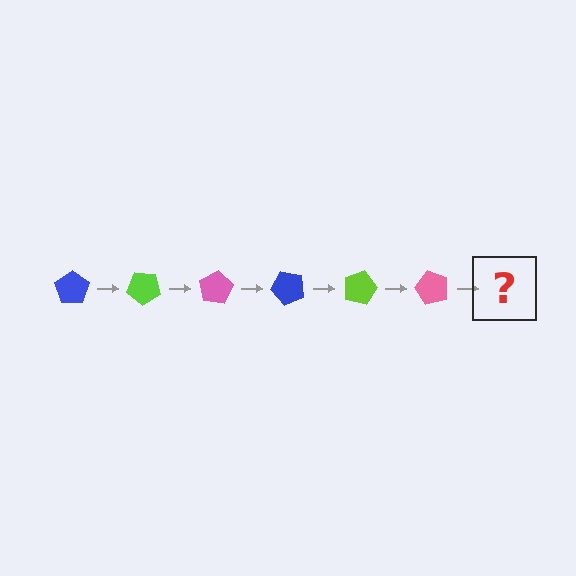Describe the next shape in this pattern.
It should be a blue pentagon, rotated 240 degrees from the start.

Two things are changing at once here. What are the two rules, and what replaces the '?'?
The two rules are that it rotates 40 degrees each step and the color cycles through blue, lime, and pink. The '?' should be a blue pentagon, rotated 240 degrees from the start.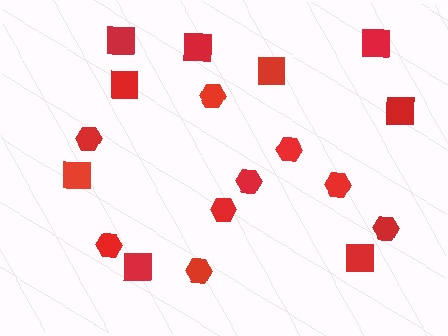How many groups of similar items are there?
There are 2 groups: one group of squares (9) and one group of hexagons (9).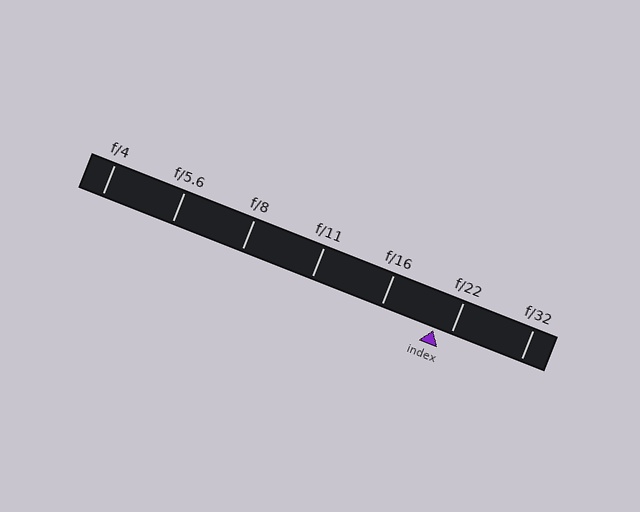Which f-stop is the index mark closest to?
The index mark is closest to f/22.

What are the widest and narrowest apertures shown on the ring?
The widest aperture shown is f/4 and the narrowest is f/32.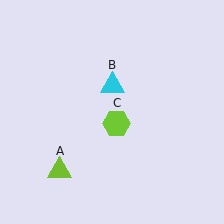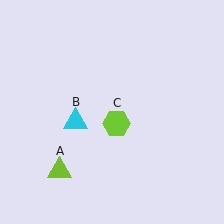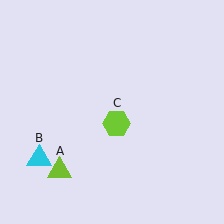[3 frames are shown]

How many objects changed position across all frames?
1 object changed position: cyan triangle (object B).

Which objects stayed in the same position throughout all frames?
Lime triangle (object A) and lime hexagon (object C) remained stationary.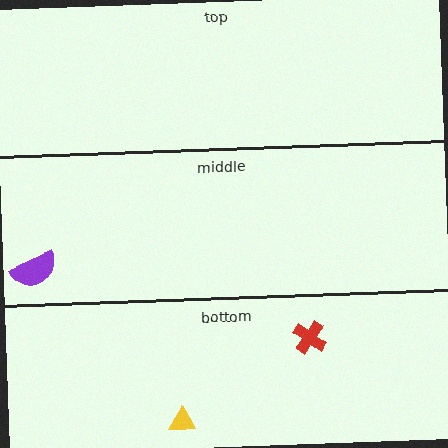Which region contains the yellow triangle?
The bottom region.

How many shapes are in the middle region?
1.